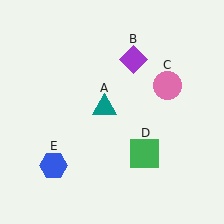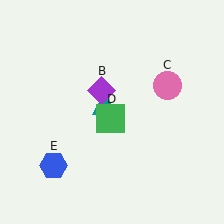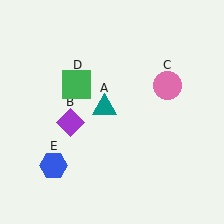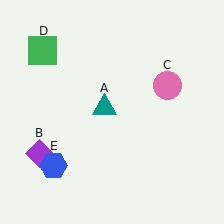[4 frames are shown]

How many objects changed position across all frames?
2 objects changed position: purple diamond (object B), green square (object D).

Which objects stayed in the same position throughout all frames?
Teal triangle (object A) and pink circle (object C) and blue hexagon (object E) remained stationary.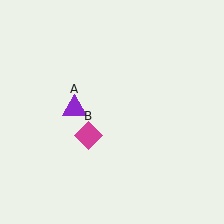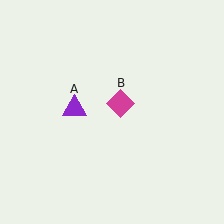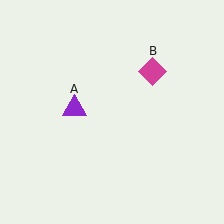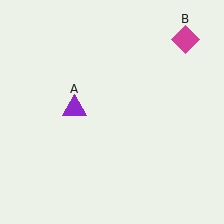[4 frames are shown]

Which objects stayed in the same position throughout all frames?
Purple triangle (object A) remained stationary.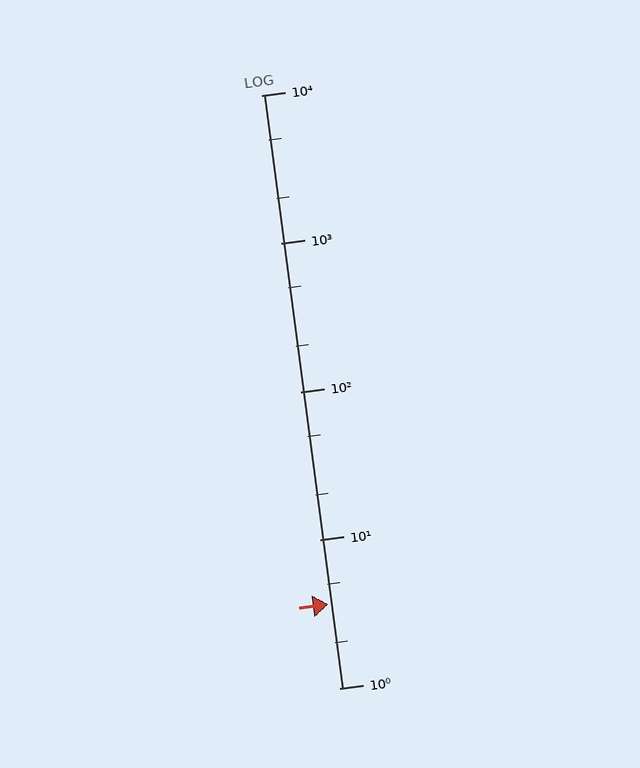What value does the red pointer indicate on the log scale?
The pointer indicates approximately 3.7.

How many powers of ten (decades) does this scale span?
The scale spans 4 decades, from 1 to 10000.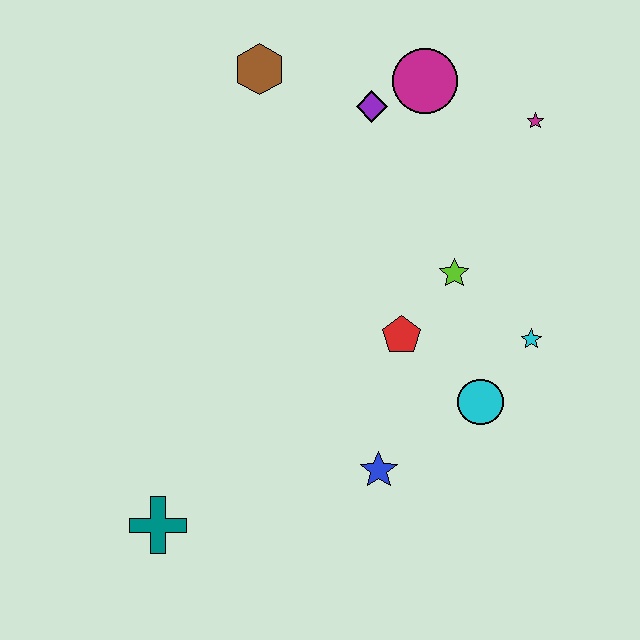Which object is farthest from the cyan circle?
The brown hexagon is farthest from the cyan circle.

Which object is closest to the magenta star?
The magenta circle is closest to the magenta star.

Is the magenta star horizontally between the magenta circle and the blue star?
No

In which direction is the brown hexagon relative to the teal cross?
The brown hexagon is above the teal cross.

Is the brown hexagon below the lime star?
No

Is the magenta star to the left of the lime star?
No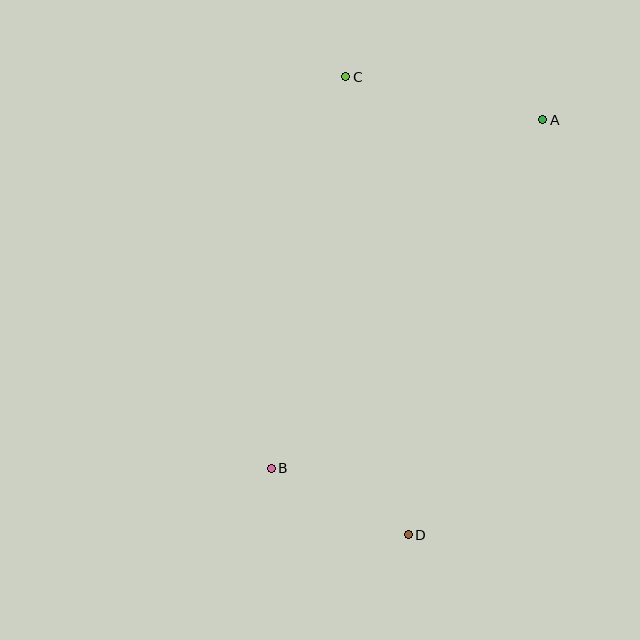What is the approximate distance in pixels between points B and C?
The distance between B and C is approximately 398 pixels.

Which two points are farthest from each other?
Points C and D are farthest from each other.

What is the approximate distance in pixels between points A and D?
The distance between A and D is approximately 436 pixels.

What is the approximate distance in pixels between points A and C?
The distance between A and C is approximately 201 pixels.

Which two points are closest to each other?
Points B and D are closest to each other.